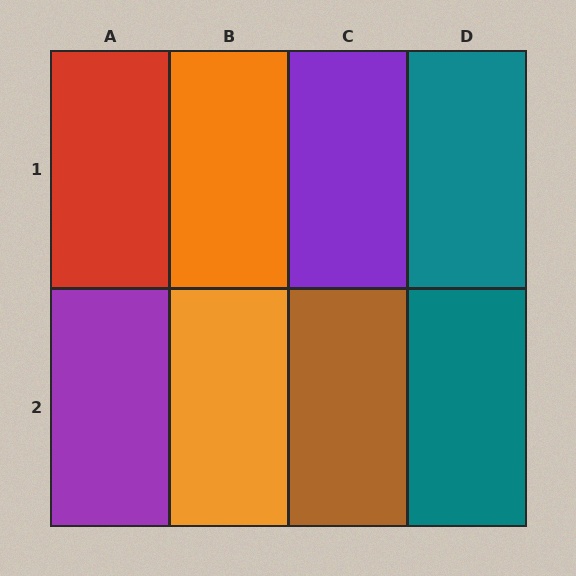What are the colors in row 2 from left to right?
Purple, orange, brown, teal.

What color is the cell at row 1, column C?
Purple.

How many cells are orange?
2 cells are orange.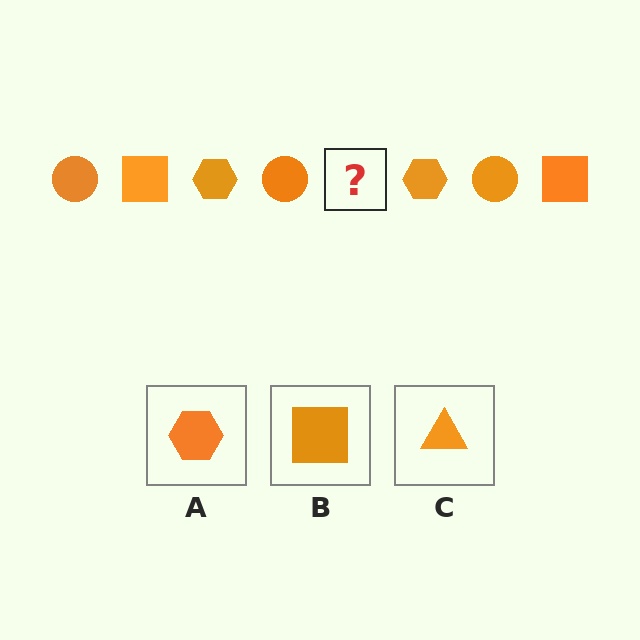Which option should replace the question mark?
Option B.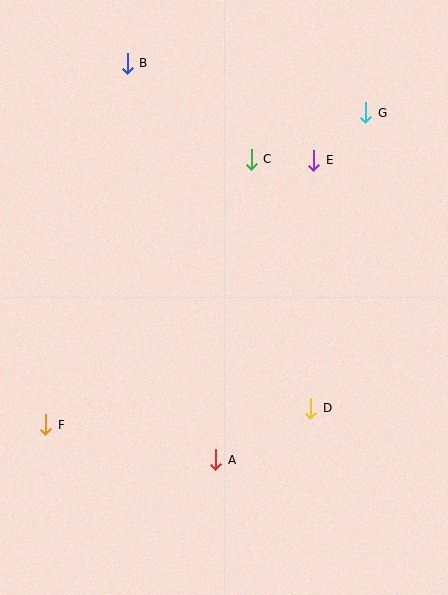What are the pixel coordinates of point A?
Point A is at (216, 460).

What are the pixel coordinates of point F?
Point F is at (46, 425).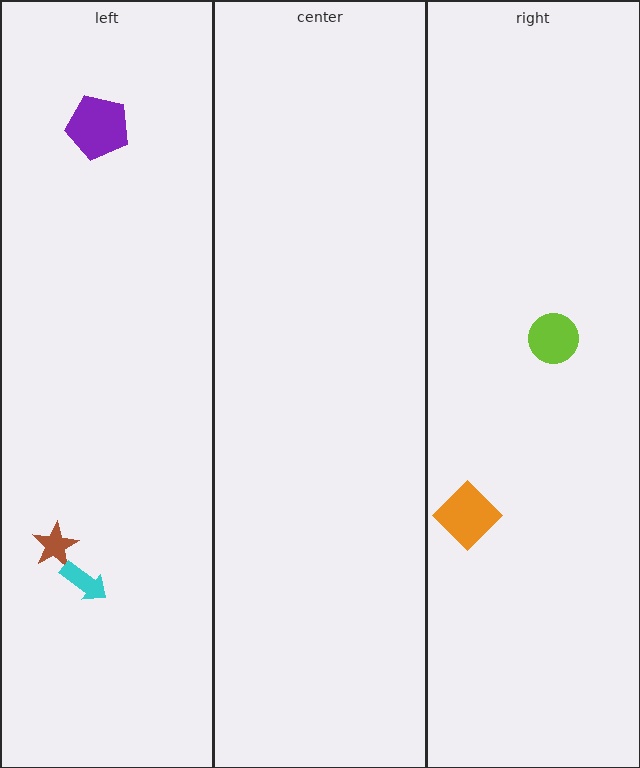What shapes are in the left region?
The brown star, the cyan arrow, the purple pentagon.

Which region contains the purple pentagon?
The left region.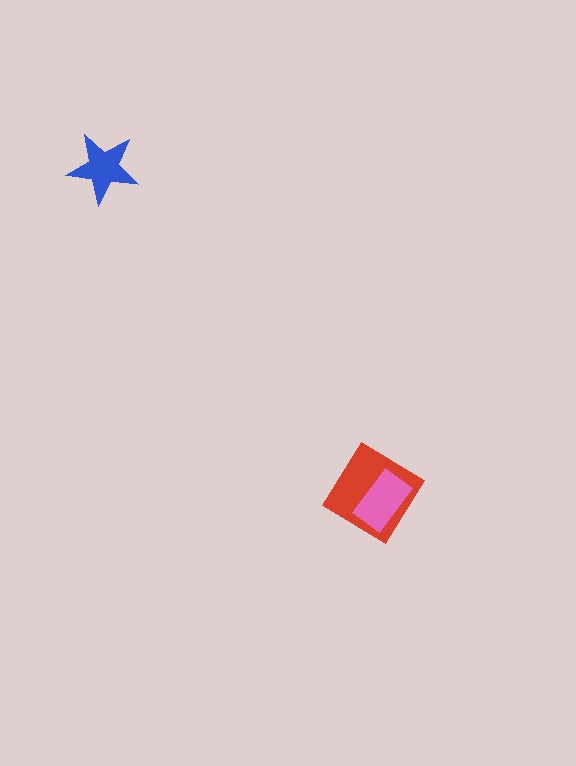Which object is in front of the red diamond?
The pink rectangle is in front of the red diamond.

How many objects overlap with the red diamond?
1 object overlaps with the red diamond.